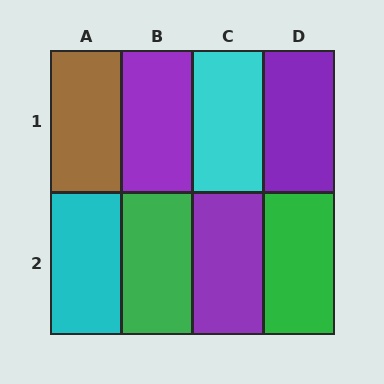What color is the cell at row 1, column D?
Purple.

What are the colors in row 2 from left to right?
Cyan, green, purple, green.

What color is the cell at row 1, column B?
Purple.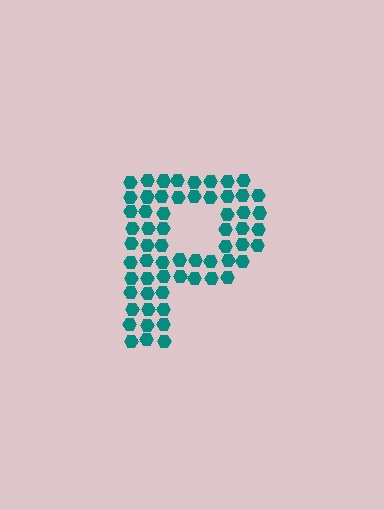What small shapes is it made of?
It is made of small hexagons.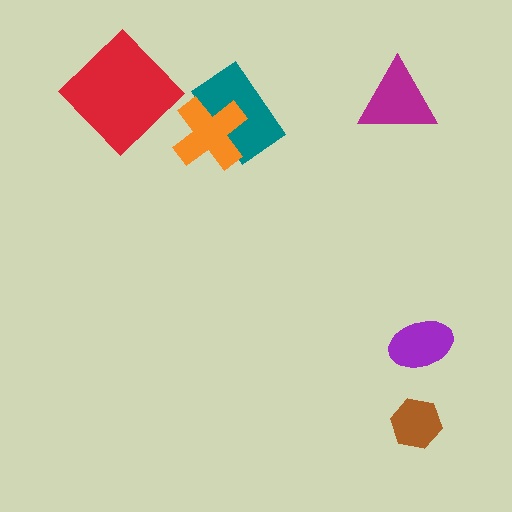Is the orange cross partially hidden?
No, no other shape covers it.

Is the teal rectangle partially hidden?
Yes, it is partially covered by another shape.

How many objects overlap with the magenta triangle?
0 objects overlap with the magenta triangle.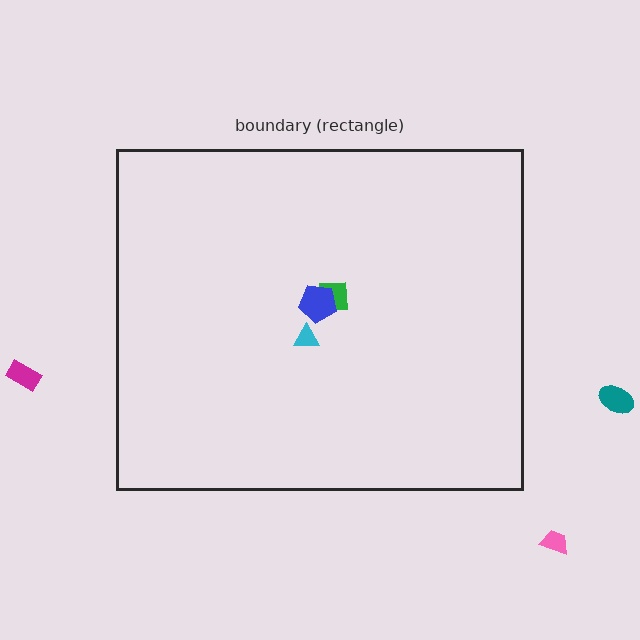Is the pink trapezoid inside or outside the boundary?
Outside.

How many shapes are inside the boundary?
3 inside, 3 outside.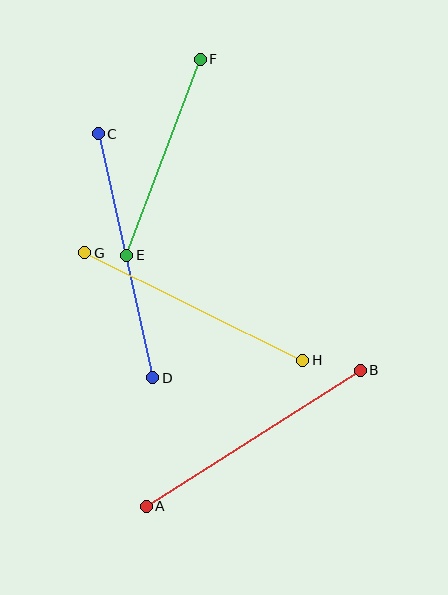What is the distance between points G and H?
The distance is approximately 243 pixels.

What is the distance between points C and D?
The distance is approximately 250 pixels.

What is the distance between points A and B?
The distance is approximately 254 pixels.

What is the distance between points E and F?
The distance is approximately 209 pixels.